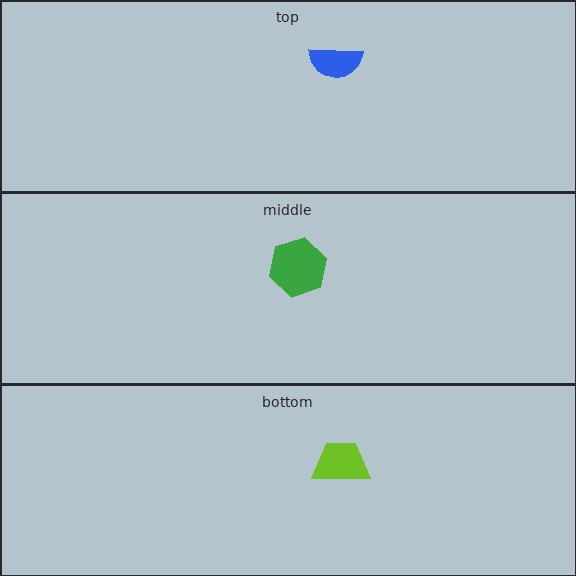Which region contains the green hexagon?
The middle region.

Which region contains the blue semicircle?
The top region.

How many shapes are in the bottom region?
1.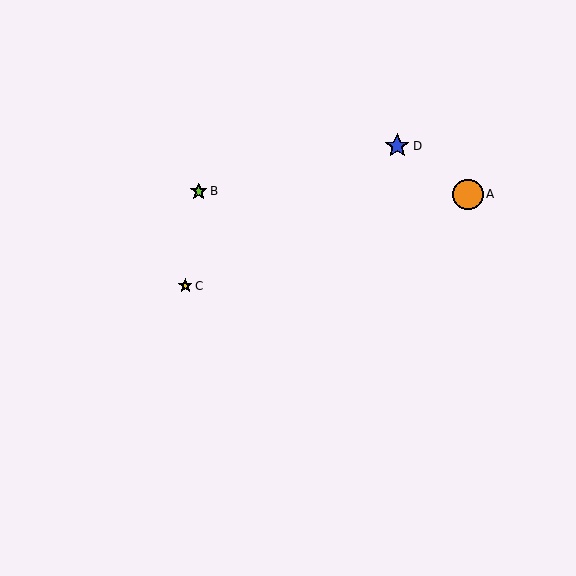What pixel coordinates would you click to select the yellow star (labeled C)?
Click at (185, 286) to select the yellow star C.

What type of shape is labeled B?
Shape B is a lime star.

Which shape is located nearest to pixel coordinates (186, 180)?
The lime star (labeled B) at (199, 191) is nearest to that location.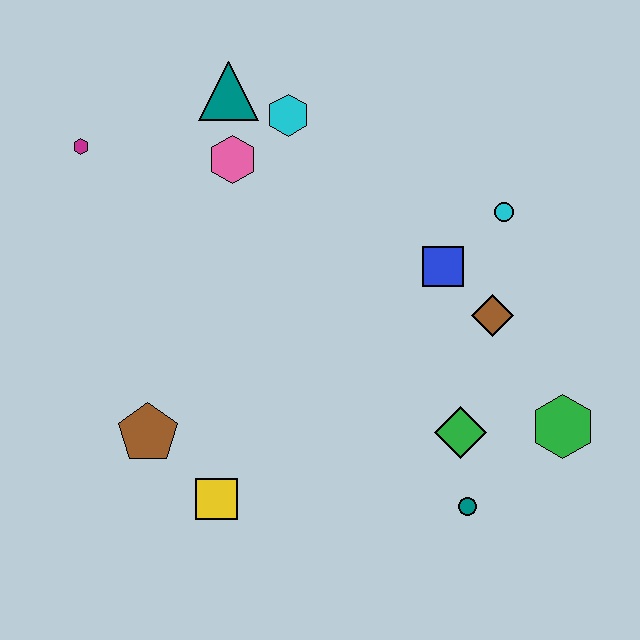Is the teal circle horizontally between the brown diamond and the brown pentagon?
Yes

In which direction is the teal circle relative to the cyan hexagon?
The teal circle is below the cyan hexagon.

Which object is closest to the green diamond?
The teal circle is closest to the green diamond.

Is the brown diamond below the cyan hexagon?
Yes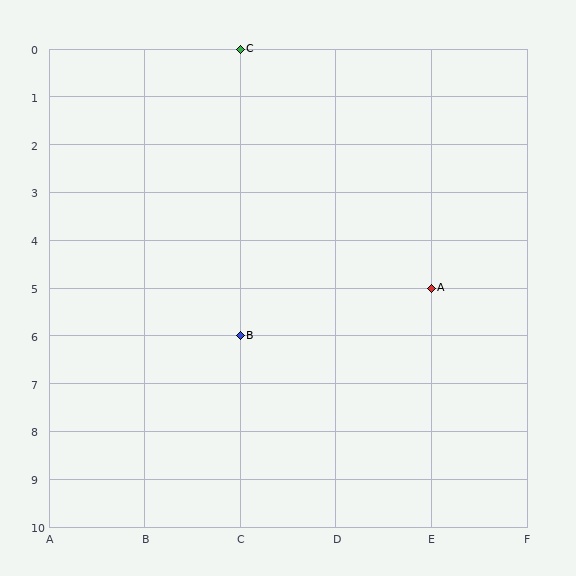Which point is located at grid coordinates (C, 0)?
Point C is at (C, 0).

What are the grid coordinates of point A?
Point A is at grid coordinates (E, 5).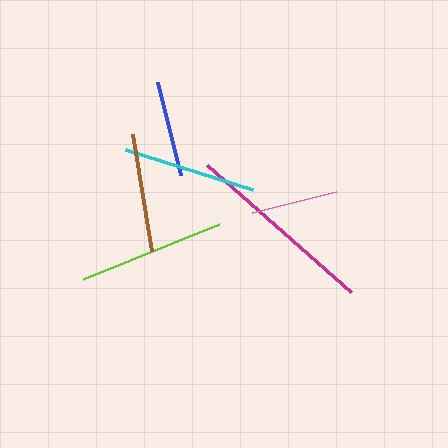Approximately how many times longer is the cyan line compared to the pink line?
The cyan line is approximately 1.5 times the length of the pink line.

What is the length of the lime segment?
The lime segment is approximately 147 pixels long.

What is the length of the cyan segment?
The cyan segment is approximately 133 pixels long.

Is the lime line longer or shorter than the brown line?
The lime line is longer than the brown line.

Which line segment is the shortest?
The pink line is the shortest at approximately 87 pixels.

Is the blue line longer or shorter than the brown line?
The brown line is longer than the blue line.